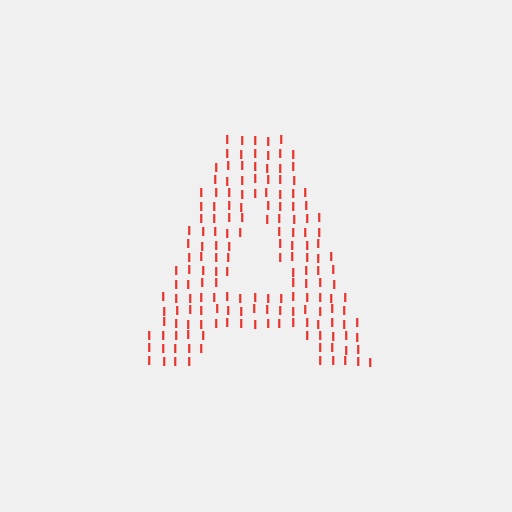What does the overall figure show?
The overall figure shows the letter A.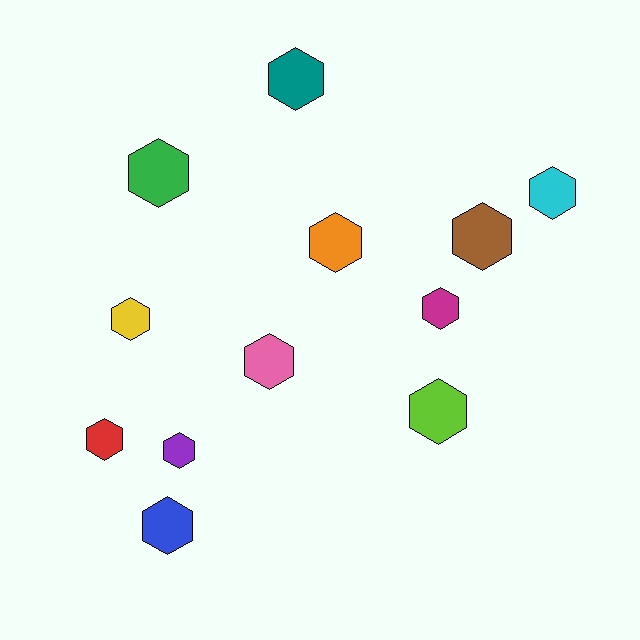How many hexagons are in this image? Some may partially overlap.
There are 12 hexagons.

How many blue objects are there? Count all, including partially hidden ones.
There is 1 blue object.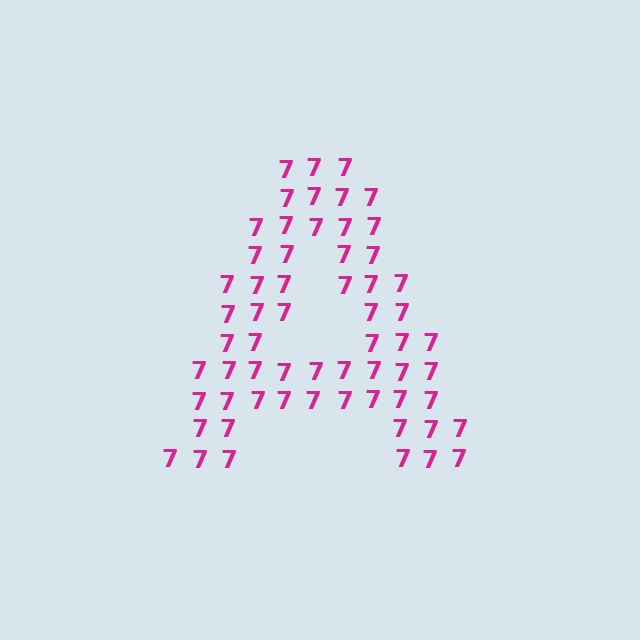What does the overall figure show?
The overall figure shows the letter A.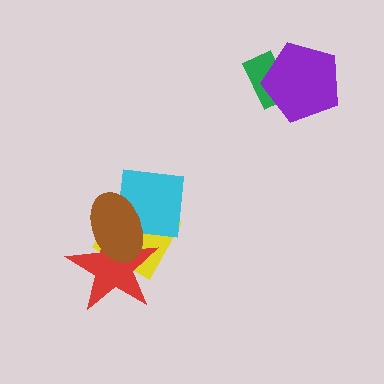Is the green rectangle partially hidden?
Yes, it is partially covered by another shape.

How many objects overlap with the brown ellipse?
3 objects overlap with the brown ellipse.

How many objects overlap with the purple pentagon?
1 object overlaps with the purple pentagon.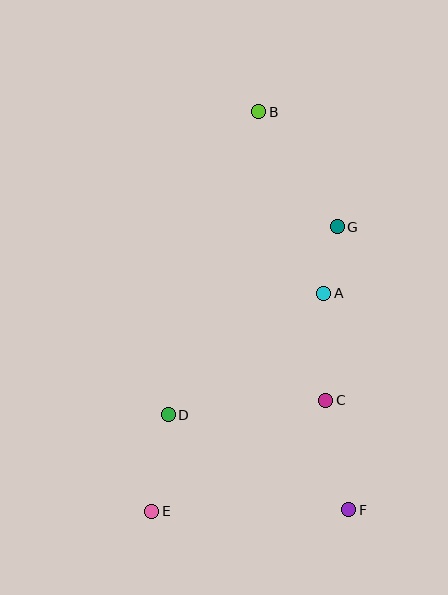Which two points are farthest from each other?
Points B and E are farthest from each other.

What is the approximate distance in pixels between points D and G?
The distance between D and G is approximately 253 pixels.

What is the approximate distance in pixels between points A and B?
The distance between A and B is approximately 193 pixels.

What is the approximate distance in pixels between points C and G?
The distance between C and G is approximately 173 pixels.